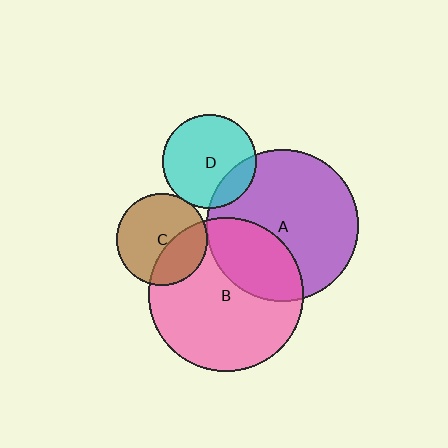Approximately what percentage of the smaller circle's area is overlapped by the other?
Approximately 35%.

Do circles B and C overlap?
Yes.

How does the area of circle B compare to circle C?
Approximately 2.9 times.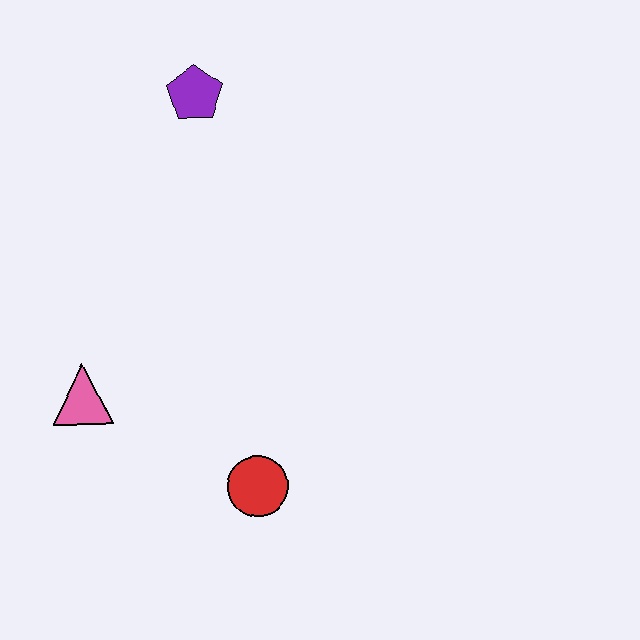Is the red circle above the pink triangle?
No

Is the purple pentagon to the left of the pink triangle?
No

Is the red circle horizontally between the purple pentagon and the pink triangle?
No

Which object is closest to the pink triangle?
The red circle is closest to the pink triangle.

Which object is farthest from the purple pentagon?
The red circle is farthest from the purple pentagon.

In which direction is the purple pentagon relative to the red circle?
The purple pentagon is above the red circle.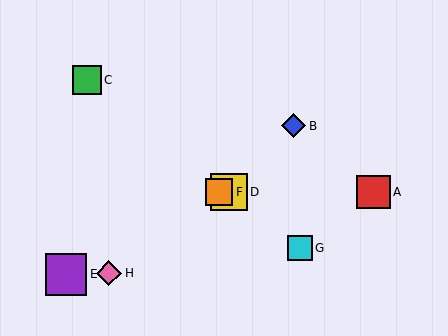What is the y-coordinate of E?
Object E is at y≈274.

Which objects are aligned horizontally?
Objects A, D, F are aligned horizontally.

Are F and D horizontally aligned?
Yes, both are at y≈192.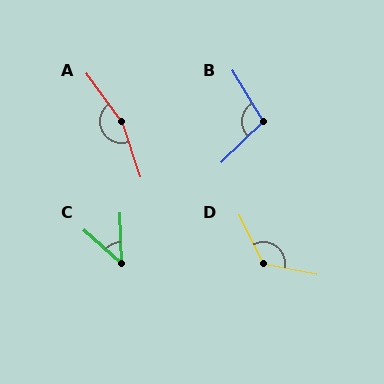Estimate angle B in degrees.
Approximately 104 degrees.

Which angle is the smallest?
C, at approximately 47 degrees.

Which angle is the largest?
A, at approximately 162 degrees.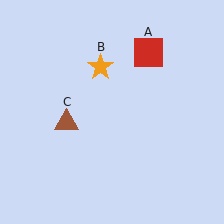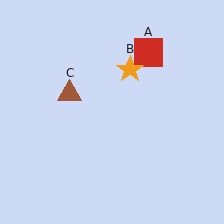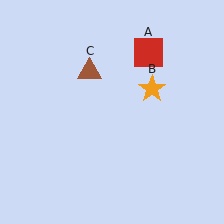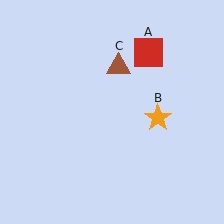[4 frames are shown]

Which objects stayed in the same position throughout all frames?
Red square (object A) remained stationary.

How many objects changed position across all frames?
2 objects changed position: orange star (object B), brown triangle (object C).